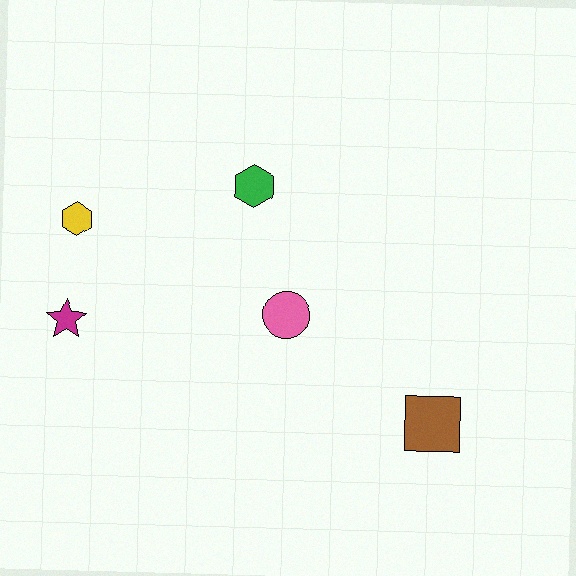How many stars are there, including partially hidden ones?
There is 1 star.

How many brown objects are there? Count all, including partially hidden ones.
There is 1 brown object.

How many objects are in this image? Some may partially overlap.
There are 5 objects.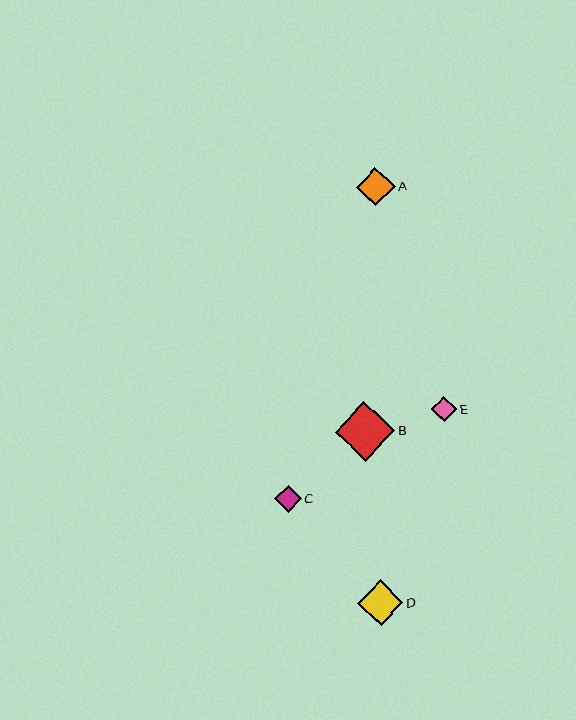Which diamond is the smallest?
Diamond E is the smallest with a size of approximately 26 pixels.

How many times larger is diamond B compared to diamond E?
Diamond B is approximately 2.3 times the size of diamond E.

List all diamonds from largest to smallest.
From largest to smallest: B, D, A, C, E.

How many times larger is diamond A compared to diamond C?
Diamond A is approximately 1.4 times the size of diamond C.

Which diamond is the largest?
Diamond B is the largest with a size of approximately 59 pixels.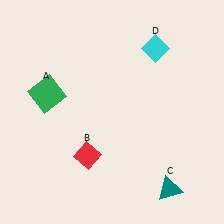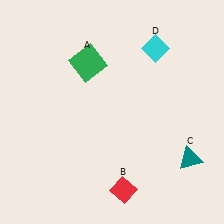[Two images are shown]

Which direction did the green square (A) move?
The green square (A) moved right.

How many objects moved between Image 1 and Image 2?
3 objects moved between the two images.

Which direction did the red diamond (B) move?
The red diamond (B) moved right.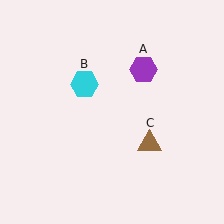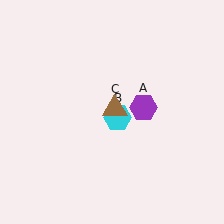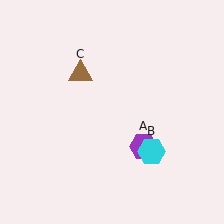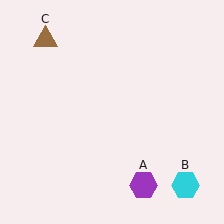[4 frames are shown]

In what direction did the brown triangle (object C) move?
The brown triangle (object C) moved up and to the left.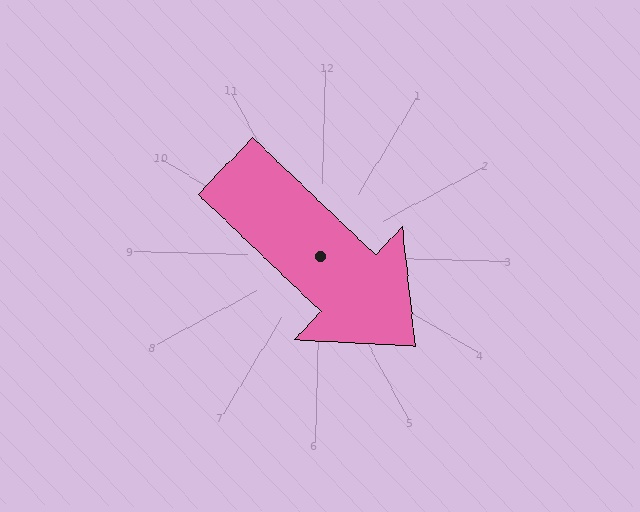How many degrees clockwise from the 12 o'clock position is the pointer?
Approximately 132 degrees.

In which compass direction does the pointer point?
Southeast.